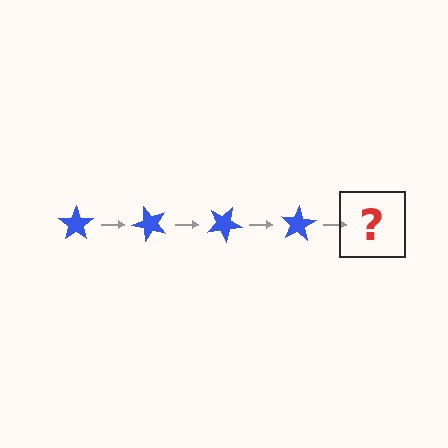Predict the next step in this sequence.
The next step is a blue star rotated 200 degrees.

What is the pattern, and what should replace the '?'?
The pattern is that the star rotates 50 degrees each step. The '?' should be a blue star rotated 200 degrees.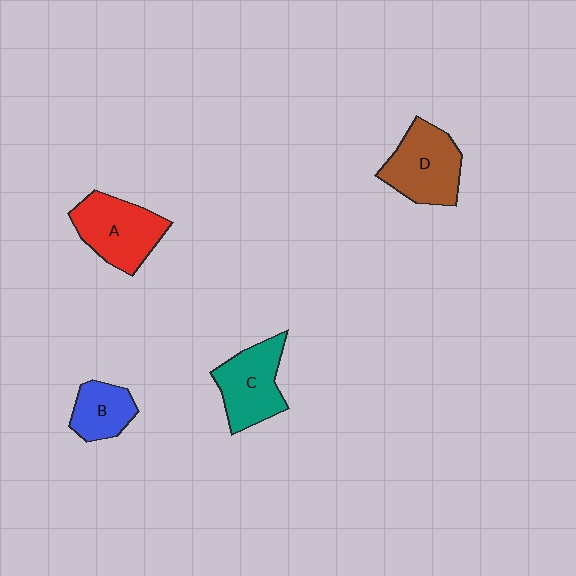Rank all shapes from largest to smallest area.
From largest to smallest: D (brown), A (red), C (teal), B (blue).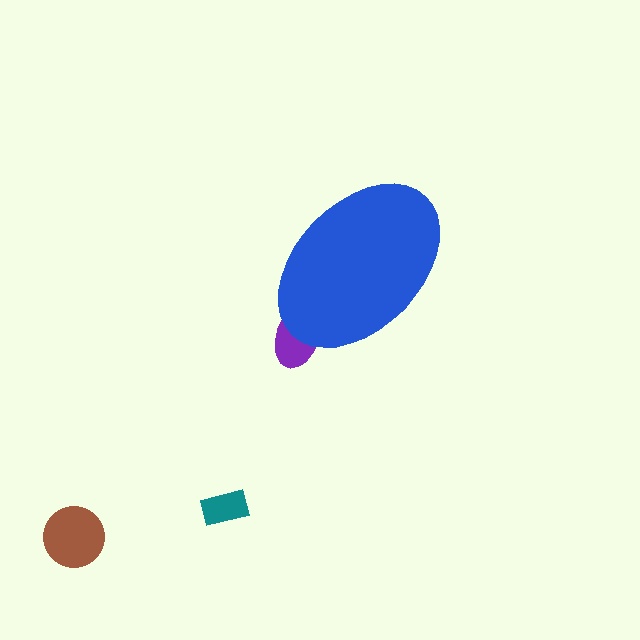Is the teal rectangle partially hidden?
No, the teal rectangle is fully visible.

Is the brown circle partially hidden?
No, the brown circle is fully visible.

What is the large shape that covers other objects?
A blue ellipse.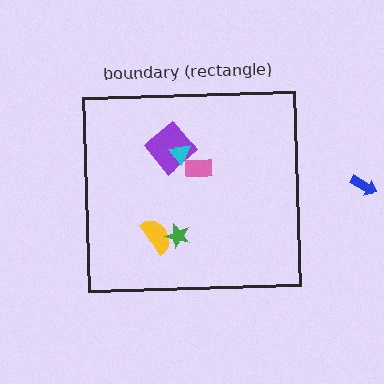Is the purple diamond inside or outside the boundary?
Inside.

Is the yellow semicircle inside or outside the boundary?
Inside.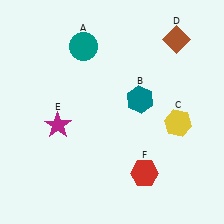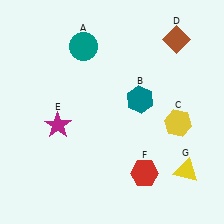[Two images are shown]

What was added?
A yellow triangle (G) was added in Image 2.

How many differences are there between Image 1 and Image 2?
There is 1 difference between the two images.